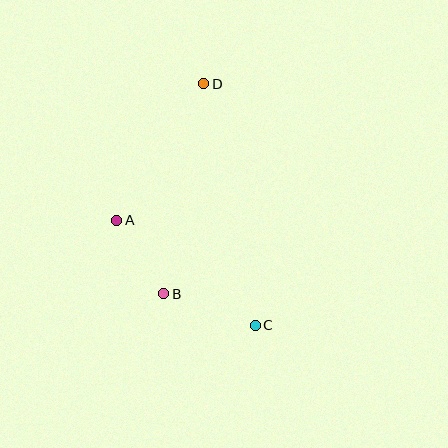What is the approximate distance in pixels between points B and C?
The distance between B and C is approximately 97 pixels.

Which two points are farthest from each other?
Points C and D are farthest from each other.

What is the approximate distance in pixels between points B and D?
The distance between B and D is approximately 214 pixels.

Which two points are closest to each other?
Points A and B are closest to each other.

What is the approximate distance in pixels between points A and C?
The distance between A and C is approximately 174 pixels.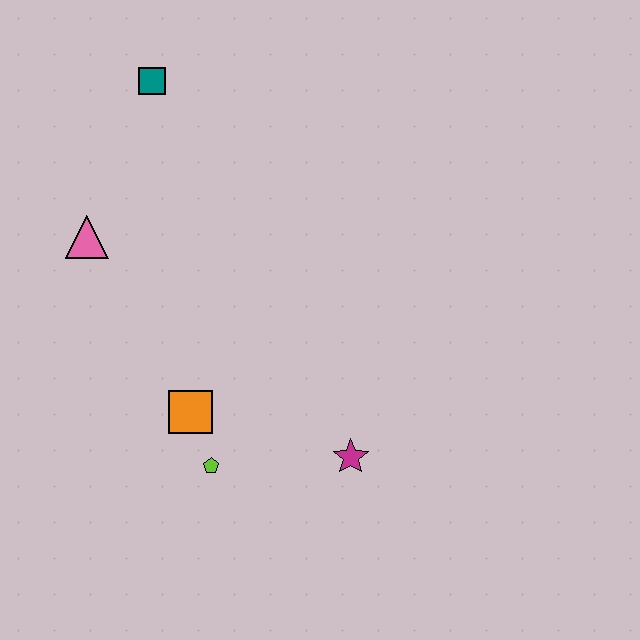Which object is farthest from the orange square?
The teal square is farthest from the orange square.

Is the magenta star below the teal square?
Yes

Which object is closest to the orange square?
The lime pentagon is closest to the orange square.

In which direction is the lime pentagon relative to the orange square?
The lime pentagon is below the orange square.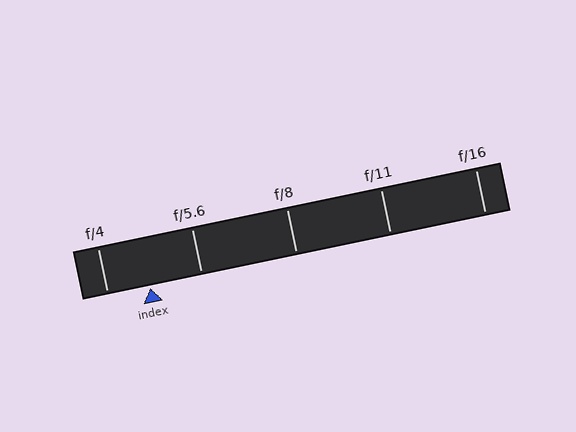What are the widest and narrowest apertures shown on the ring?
The widest aperture shown is f/4 and the narrowest is f/16.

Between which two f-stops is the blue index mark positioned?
The index mark is between f/4 and f/5.6.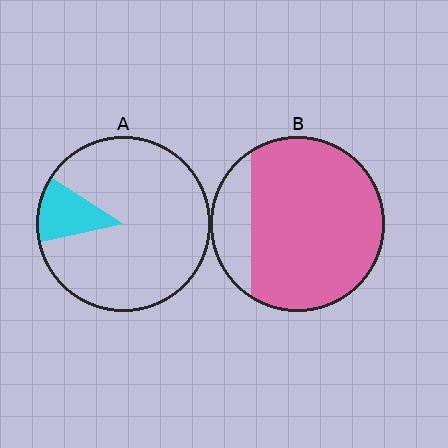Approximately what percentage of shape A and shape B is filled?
A is approximately 15% and B is approximately 80%.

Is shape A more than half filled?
No.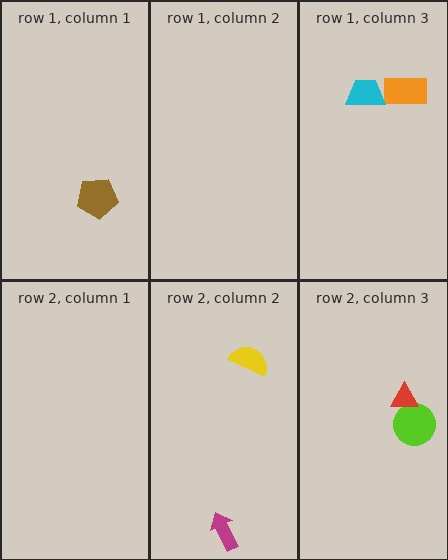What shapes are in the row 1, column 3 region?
The orange rectangle, the cyan trapezoid.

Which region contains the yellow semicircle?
The row 2, column 2 region.